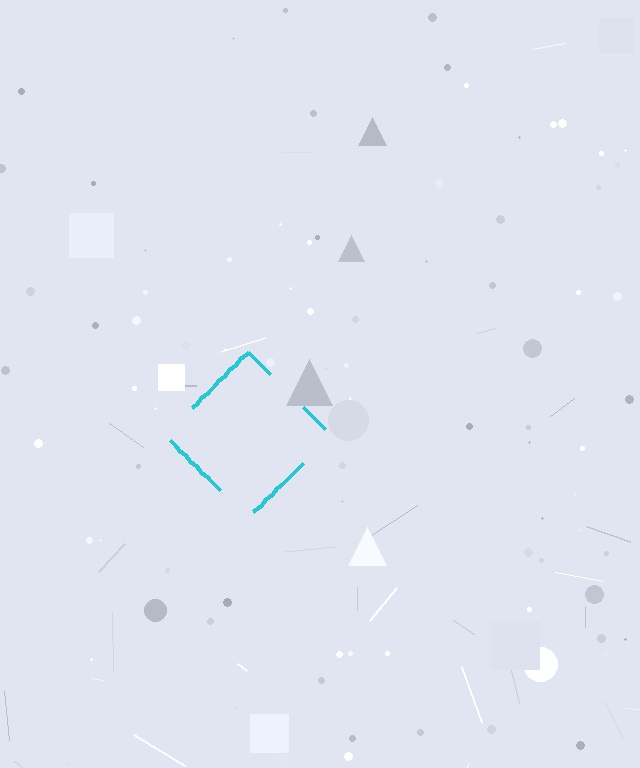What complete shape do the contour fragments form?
The contour fragments form a diamond.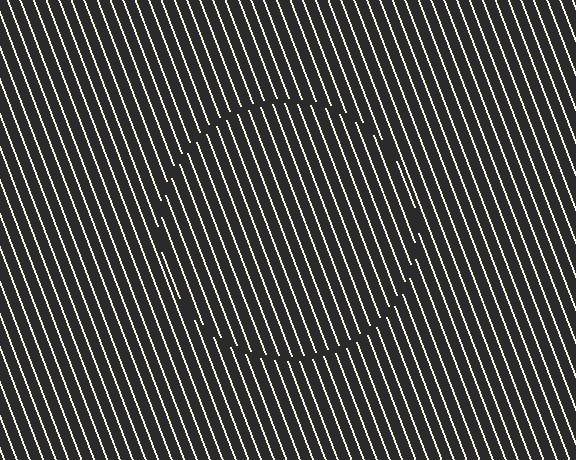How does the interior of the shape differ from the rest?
The interior of the shape contains the same grating, shifted by half a period — the contour is defined by the phase discontinuity where line-ends from the inner and outer gratings abut.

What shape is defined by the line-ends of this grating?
An illusory circle. The interior of the shape contains the same grating, shifted by half a period — the contour is defined by the phase discontinuity where line-ends from the inner and outer gratings abut.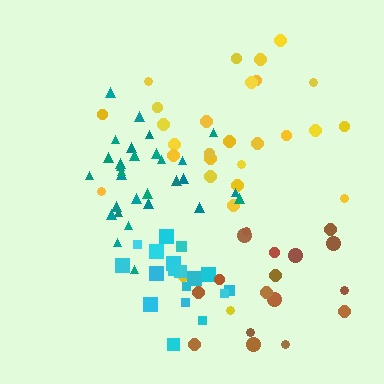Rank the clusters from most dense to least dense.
cyan, teal, yellow, brown.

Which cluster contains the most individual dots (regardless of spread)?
Teal (30).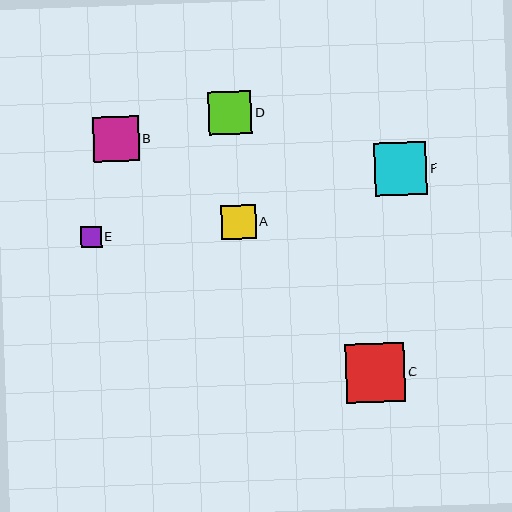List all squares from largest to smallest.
From largest to smallest: C, F, B, D, A, E.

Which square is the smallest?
Square E is the smallest with a size of approximately 21 pixels.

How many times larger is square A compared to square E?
Square A is approximately 1.7 times the size of square E.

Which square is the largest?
Square C is the largest with a size of approximately 59 pixels.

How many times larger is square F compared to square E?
Square F is approximately 2.5 times the size of square E.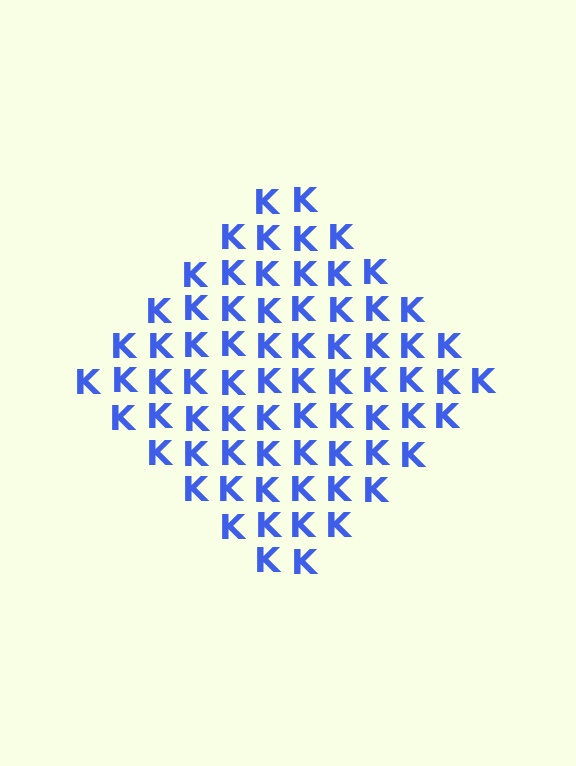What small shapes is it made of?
It is made of small letter K's.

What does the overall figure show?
The overall figure shows a diamond.